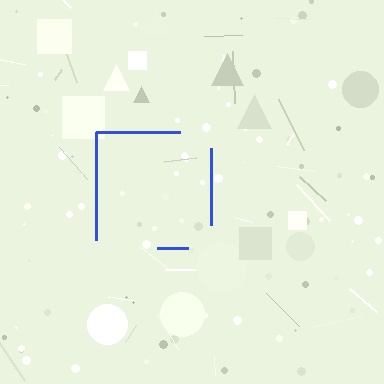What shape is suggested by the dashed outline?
The dashed outline suggests a square.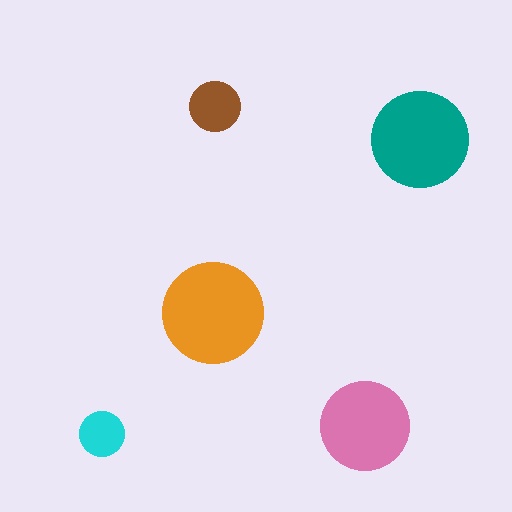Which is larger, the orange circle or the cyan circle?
The orange one.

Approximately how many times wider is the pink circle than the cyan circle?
About 2 times wider.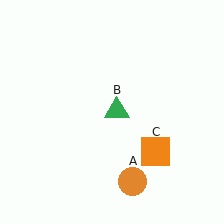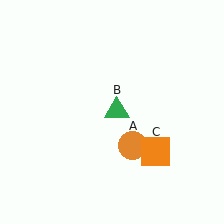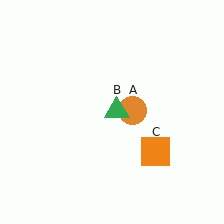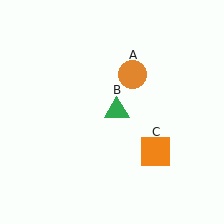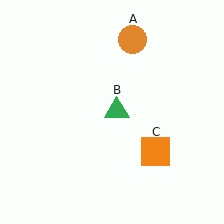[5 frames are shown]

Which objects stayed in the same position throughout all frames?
Green triangle (object B) and orange square (object C) remained stationary.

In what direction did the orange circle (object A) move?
The orange circle (object A) moved up.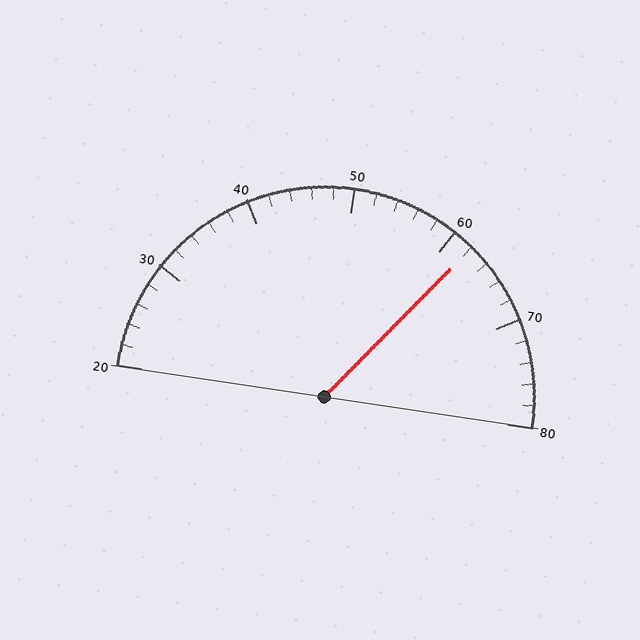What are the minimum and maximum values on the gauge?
The gauge ranges from 20 to 80.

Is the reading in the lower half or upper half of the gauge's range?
The reading is in the upper half of the range (20 to 80).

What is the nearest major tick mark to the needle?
The nearest major tick mark is 60.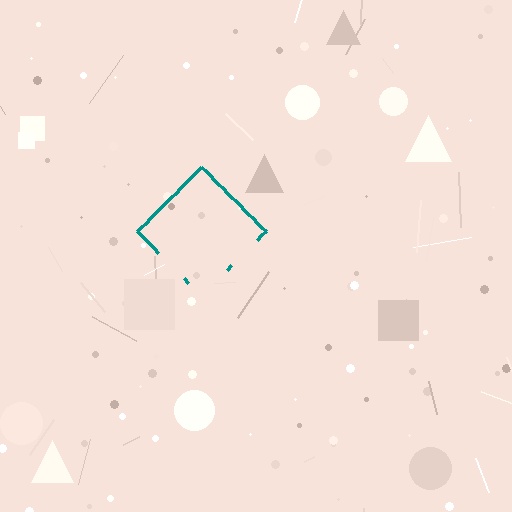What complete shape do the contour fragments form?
The contour fragments form a diamond.